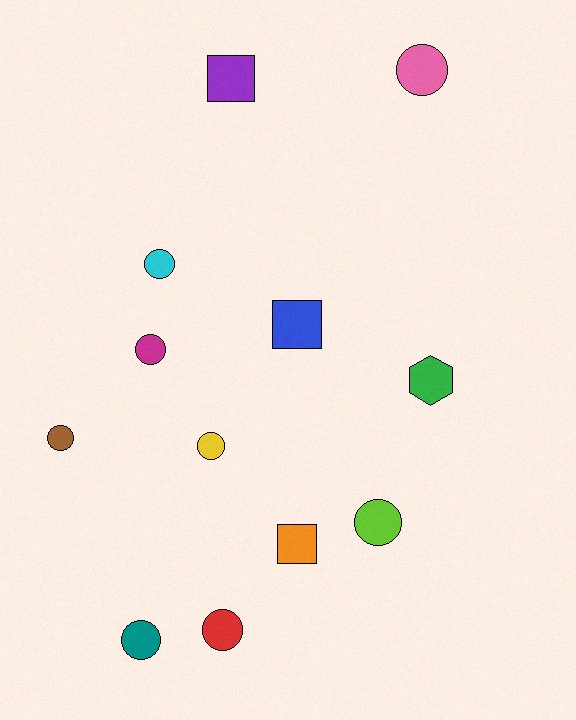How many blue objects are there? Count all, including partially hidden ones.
There is 1 blue object.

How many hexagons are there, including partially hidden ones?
There is 1 hexagon.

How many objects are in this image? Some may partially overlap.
There are 12 objects.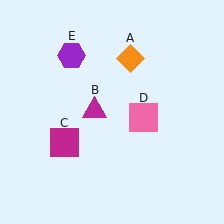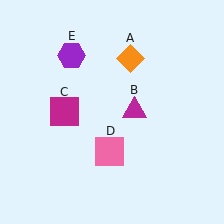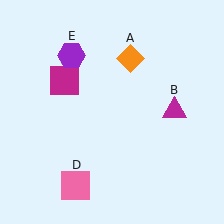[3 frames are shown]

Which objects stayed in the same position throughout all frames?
Orange diamond (object A) and purple hexagon (object E) remained stationary.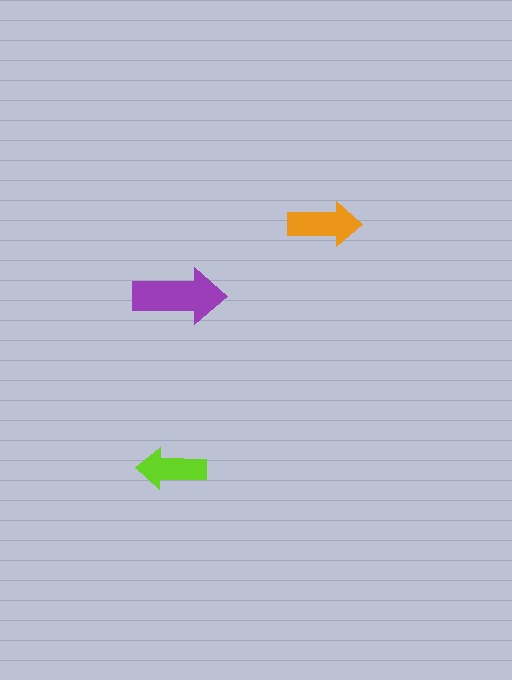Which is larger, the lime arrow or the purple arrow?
The purple one.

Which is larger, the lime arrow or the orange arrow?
The orange one.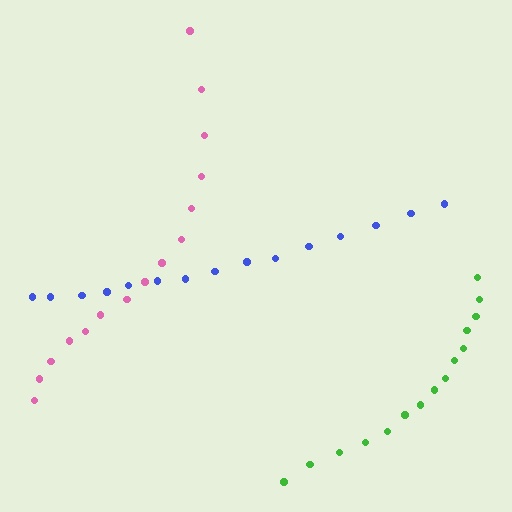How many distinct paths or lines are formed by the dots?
There are 3 distinct paths.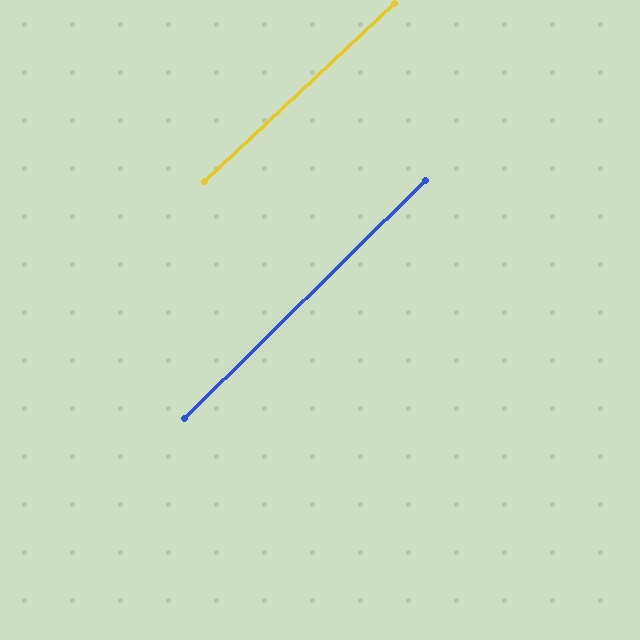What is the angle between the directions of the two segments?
Approximately 2 degrees.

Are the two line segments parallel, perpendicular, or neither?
Parallel — their directions differ by only 1.6°.